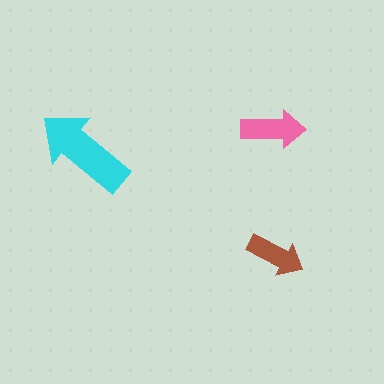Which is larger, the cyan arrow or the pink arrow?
The cyan one.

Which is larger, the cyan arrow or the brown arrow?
The cyan one.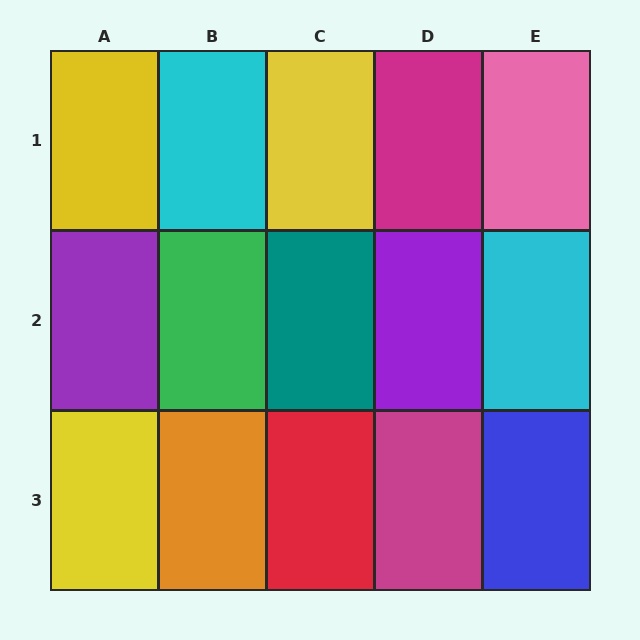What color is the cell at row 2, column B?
Green.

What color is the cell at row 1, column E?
Pink.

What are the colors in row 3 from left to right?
Yellow, orange, red, magenta, blue.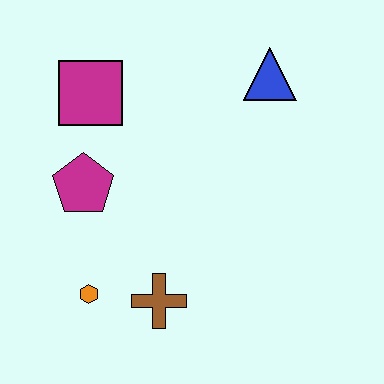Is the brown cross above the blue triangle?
No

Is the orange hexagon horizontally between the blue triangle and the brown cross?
No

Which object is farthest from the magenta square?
The brown cross is farthest from the magenta square.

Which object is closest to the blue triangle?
The magenta square is closest to the blue triangle.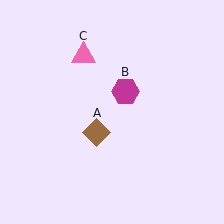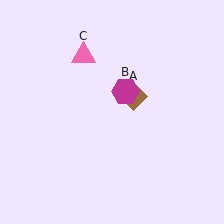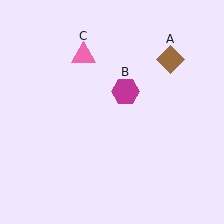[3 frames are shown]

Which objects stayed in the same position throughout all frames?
Magenta hexagon (object B) and pink triangle (object C) remained stationary.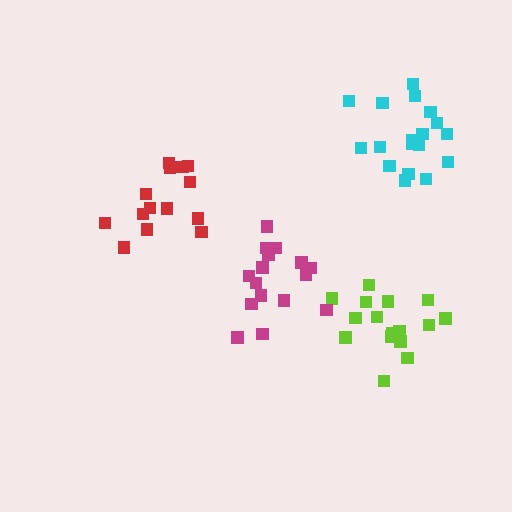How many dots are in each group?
Group 1: 14 dots, Group 2: 18 dots, Group 3: 16 dots, Group 4: 16 dots (64 total).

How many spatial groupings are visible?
There are 4 spatial groupings.